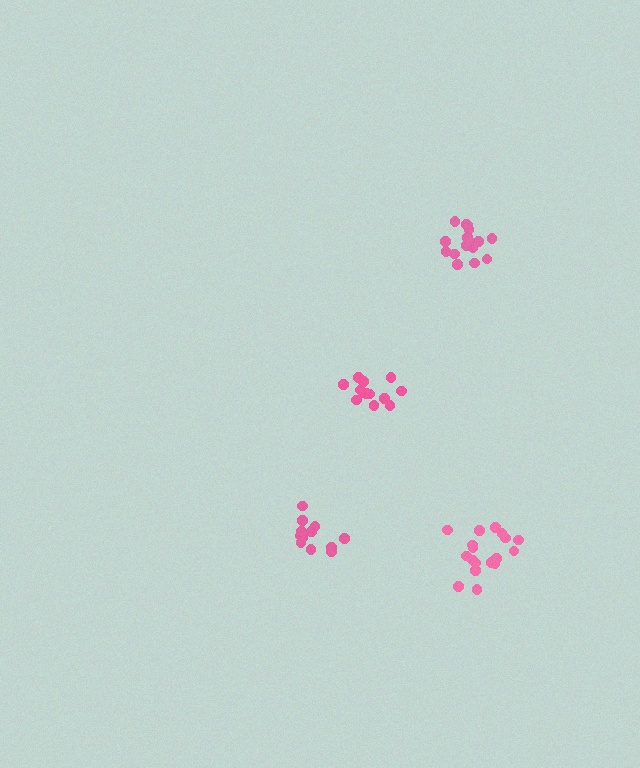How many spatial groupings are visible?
There are 4 spatial groupings.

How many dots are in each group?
Group 1: 18 dots, Group 2: 13 dots, Group 3: 14 dots, Group 4: 16 dots (61 total).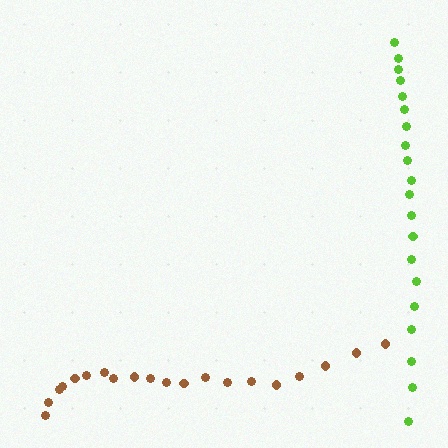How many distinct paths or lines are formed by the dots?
There are 2 distinct paths.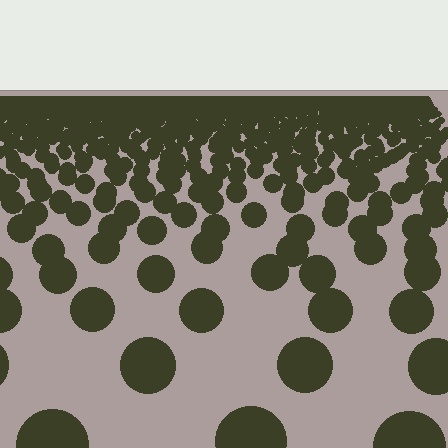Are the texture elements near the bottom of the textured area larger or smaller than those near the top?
Larger. Near the bottom, elements are closer to the viewer and appear at a bigger on-screen size.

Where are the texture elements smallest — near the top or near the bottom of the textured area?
Near the top.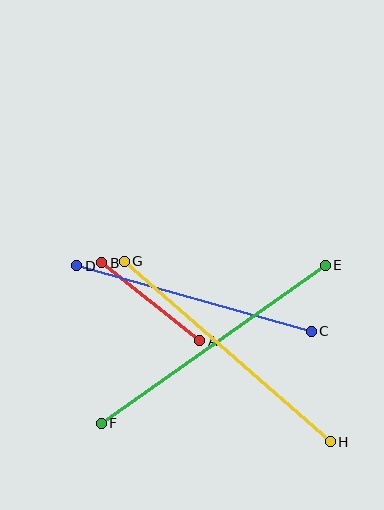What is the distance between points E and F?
The distance is approximately 274 pixels.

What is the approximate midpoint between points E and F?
The midpoint is at approximately (213, 344) pixels.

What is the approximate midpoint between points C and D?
The midpoint is at approximately (194, 299) pixels.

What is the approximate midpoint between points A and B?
The midpoint is at approximately (151, 302) pixels.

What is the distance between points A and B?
The distance is approximately 125 pixels.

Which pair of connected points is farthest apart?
Points E and F are farthest apart.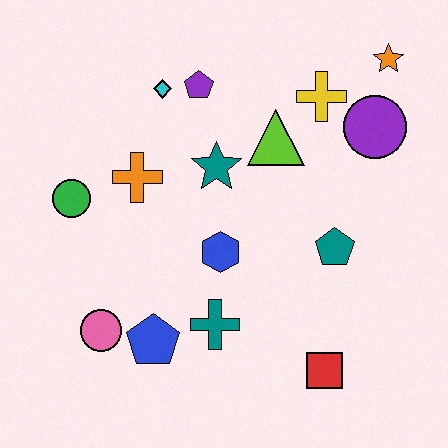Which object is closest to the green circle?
The orange cross is closest to the green circle.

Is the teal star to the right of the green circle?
Yes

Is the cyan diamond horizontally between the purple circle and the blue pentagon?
Yes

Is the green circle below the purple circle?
Yes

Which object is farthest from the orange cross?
The orange star is farthest from the orange cross.